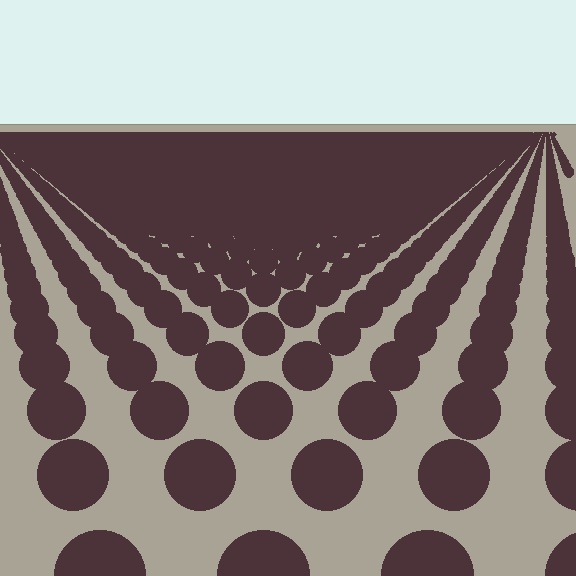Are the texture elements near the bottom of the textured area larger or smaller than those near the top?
Larger. Near the bottom, elements are closer to the viewer and appear at a bigger on-screen size.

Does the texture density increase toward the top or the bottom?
Density increases toward the top.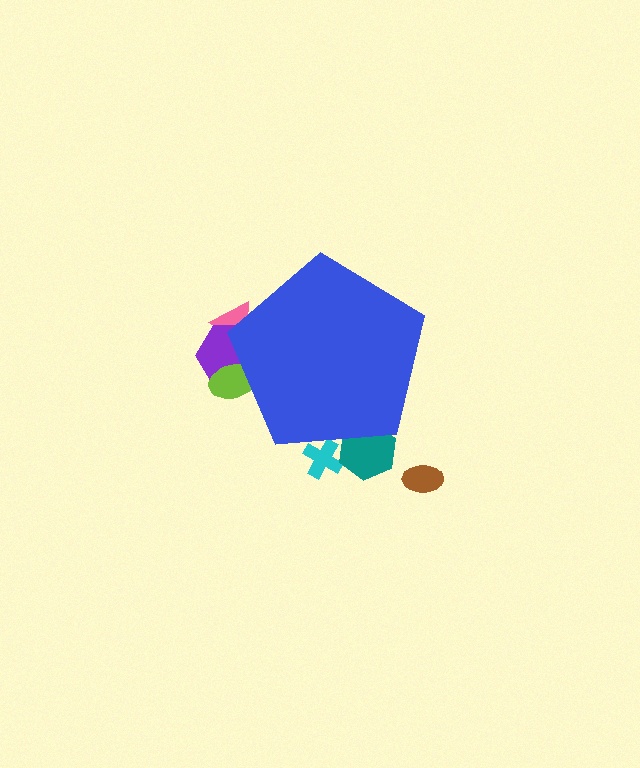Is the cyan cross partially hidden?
Yes, the cyan cross is partially hidden behind the blue pentagon.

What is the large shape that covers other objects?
A blue pentagon.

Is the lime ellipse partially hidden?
Yes, the lime ellipse is partially hidden behind the blue pentagon.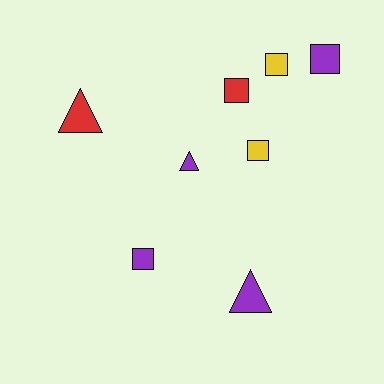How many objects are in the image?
There are 8 objects.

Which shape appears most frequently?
Square, with 5 objects.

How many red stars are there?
There are no red stars.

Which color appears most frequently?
Purple, with 4 objects.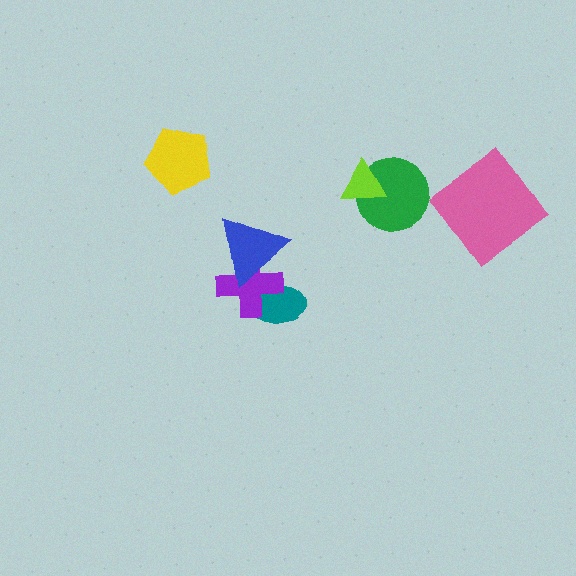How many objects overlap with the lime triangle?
1 object overlaps with the lime triangle.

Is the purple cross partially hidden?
Yes, it is partially covered by another shape.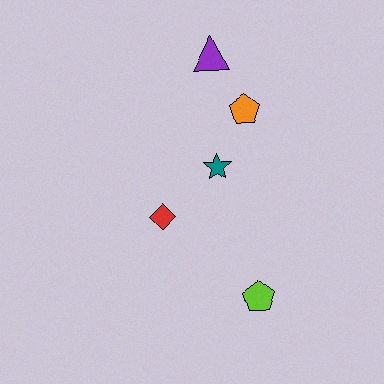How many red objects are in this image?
There is 1 red object.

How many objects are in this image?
There are 5 objects.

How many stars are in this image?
There is 1 star.